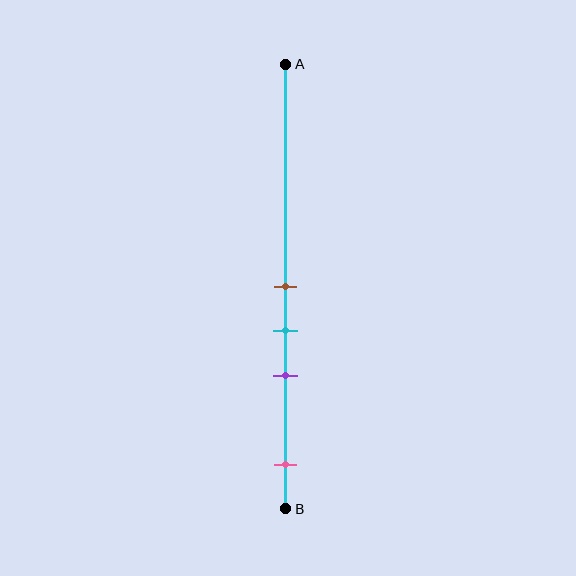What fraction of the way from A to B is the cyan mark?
The cyan mark is approximately 60% (0.6) of the way from A to B.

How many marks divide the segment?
There are 4 marks dividing the segment.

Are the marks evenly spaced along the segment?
No, the marks are not evenly spaced.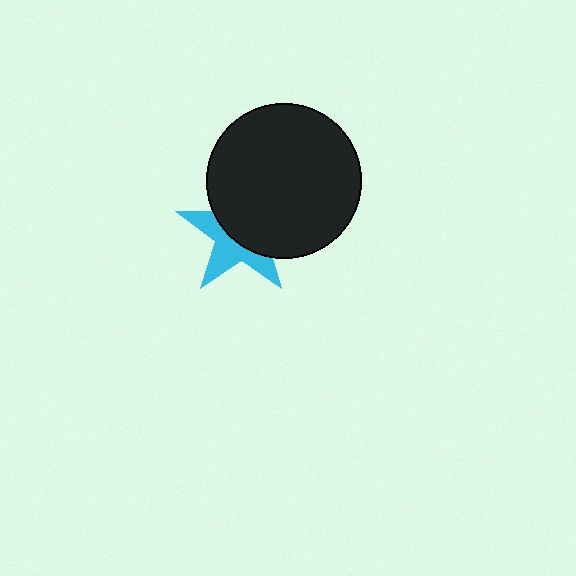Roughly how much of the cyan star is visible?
A small part of it is visible (roughly 45%).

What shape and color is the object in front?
The object in front is a black circle.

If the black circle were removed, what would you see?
You would see the complete cyan star.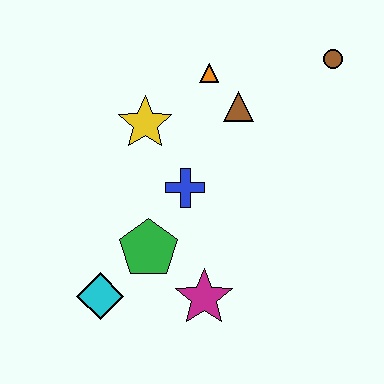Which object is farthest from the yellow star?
The brown circle is farthest from the yellow star.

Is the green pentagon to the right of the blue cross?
No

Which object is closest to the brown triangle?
The orange triangle is closest to the brown triangle.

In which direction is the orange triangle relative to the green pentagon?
The orange triangle is above the green pentagon.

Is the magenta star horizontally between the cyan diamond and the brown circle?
Yes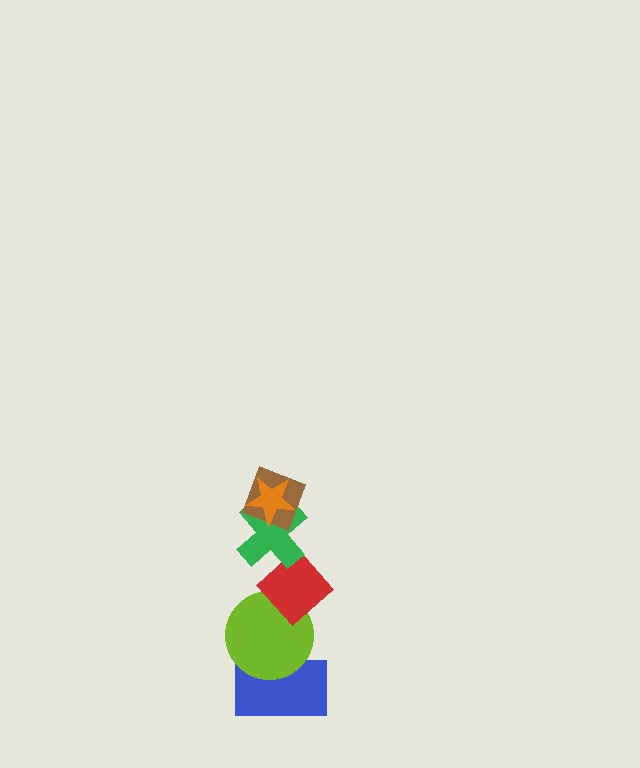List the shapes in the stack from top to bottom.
From top to bottom: the orange star, the brown diamond, the green cross, the red diamond, the lime circle, the blue rectangle.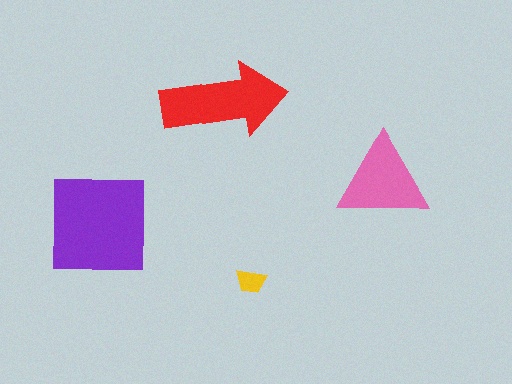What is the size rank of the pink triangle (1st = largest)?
3rd.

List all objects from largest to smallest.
The purple square, the red arrow, the pink triangle, the yellow trapezoid.